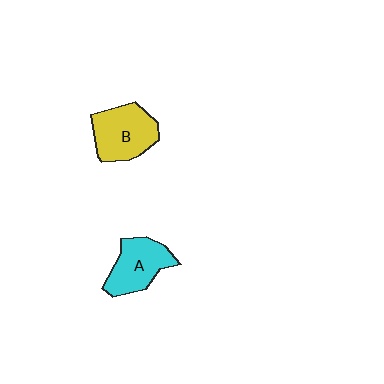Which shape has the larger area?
Shape B (yellow).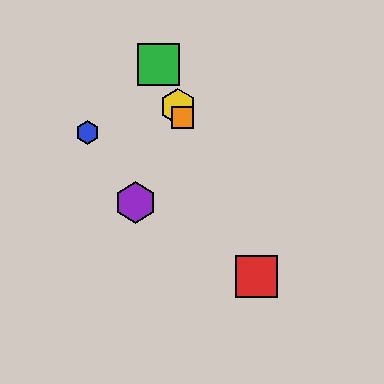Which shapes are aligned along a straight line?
The red square, the green square, the yellow hexagon, the orange square are aligned along a straight line.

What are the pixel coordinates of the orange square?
The orange square is at (183, 117).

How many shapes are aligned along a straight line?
4 shapes (the red square, the green square, the yellow hexagon, the orange square) are aligned along a straight line.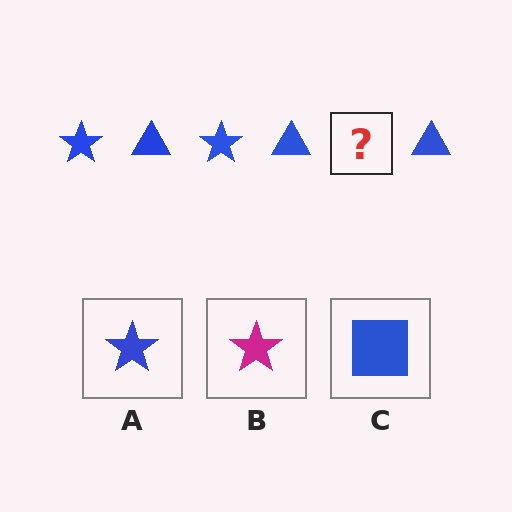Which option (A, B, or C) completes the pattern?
A.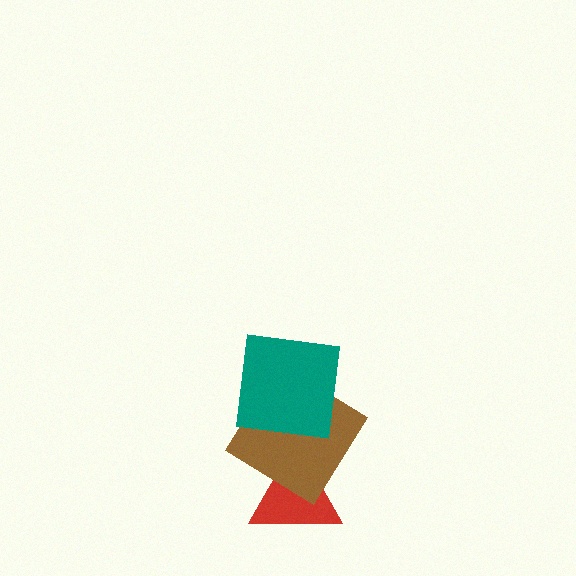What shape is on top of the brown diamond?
The teal square is on top of the brown diamond.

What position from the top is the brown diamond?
The brown diamond is 2nd from the top.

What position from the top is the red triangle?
The red triangle is 3rd from the top.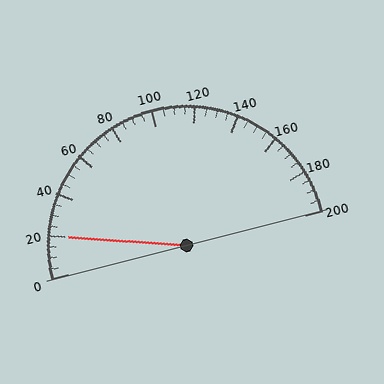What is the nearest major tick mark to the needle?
The nearest major tick mark is 20.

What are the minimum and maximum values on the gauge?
The gauge ranges from 0 to 200.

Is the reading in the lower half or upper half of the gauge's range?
The reading is in the lower half of the range (0 to 200).